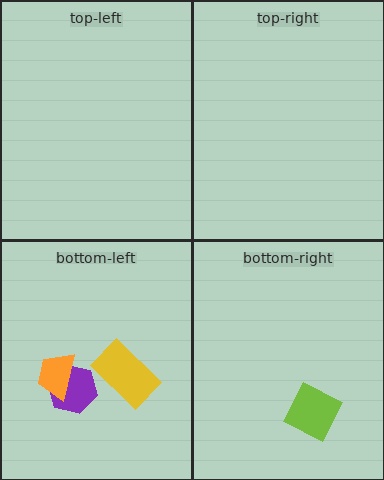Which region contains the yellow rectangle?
The bottom-left region.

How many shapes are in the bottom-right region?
1.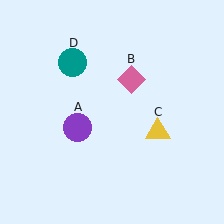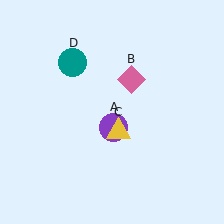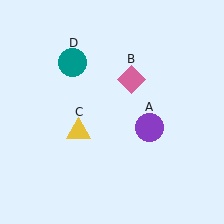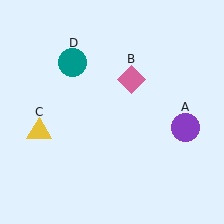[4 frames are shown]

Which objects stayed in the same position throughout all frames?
Pink diamond (object B) and teal circle (object D) remained stationary.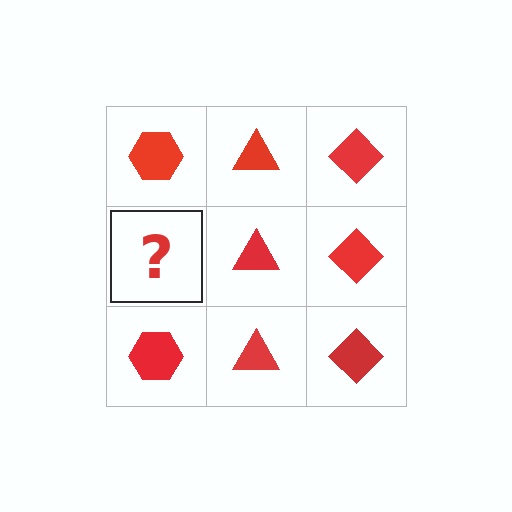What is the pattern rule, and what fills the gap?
The rule is that each column has a consistent shape. The gap should be filled with a red hexagon.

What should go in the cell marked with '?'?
The missing cell should contain a red hexagon.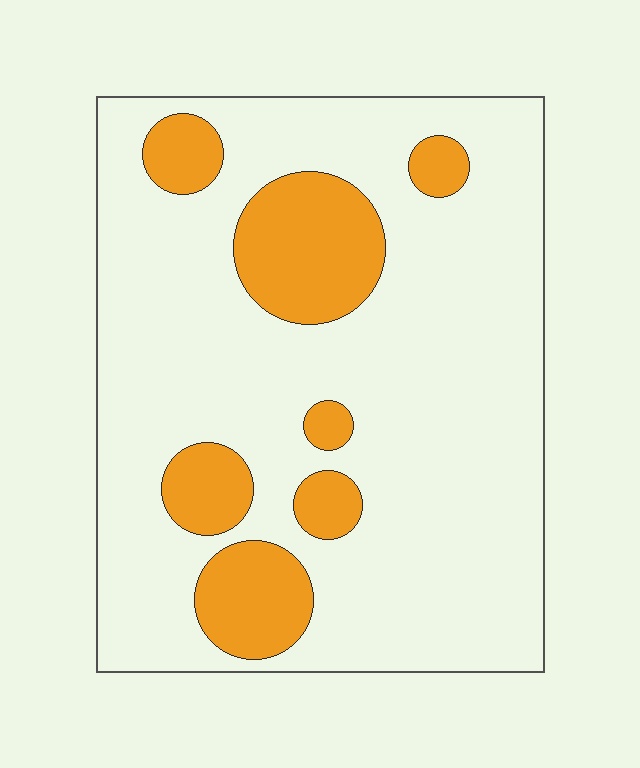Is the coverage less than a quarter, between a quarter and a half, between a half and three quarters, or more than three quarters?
Less than a quarter.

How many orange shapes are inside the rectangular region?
7.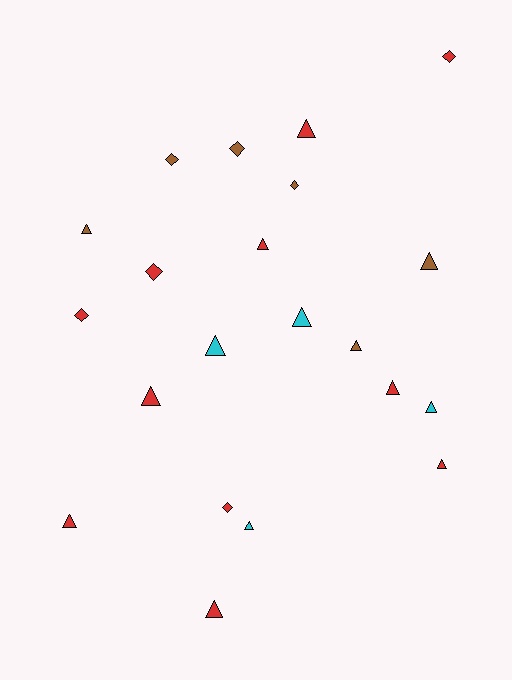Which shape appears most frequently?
Triangle, with 14 objects.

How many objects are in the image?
There are 21 objects.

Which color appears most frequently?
Red, with 11 objects.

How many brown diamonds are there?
There are 3 brown diamonds.